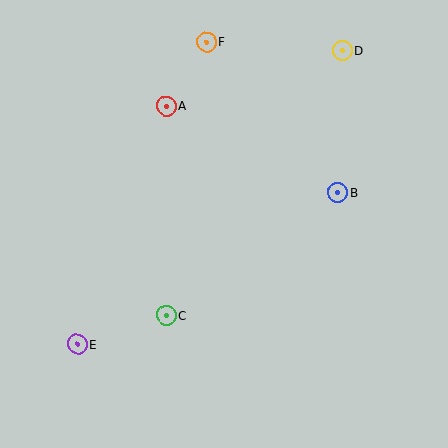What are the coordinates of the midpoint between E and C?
The midpoint between E and C is at (122, 330).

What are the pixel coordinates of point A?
Point A is at (166, 106).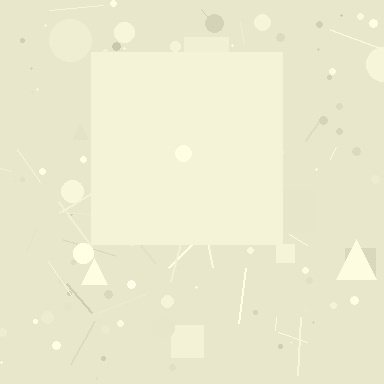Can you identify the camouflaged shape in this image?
The camouflaged shape is a square.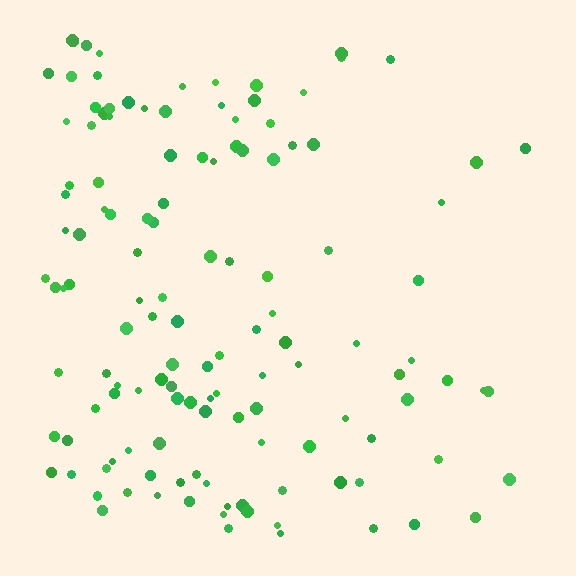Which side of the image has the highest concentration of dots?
The left.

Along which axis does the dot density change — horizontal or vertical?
Horizontal.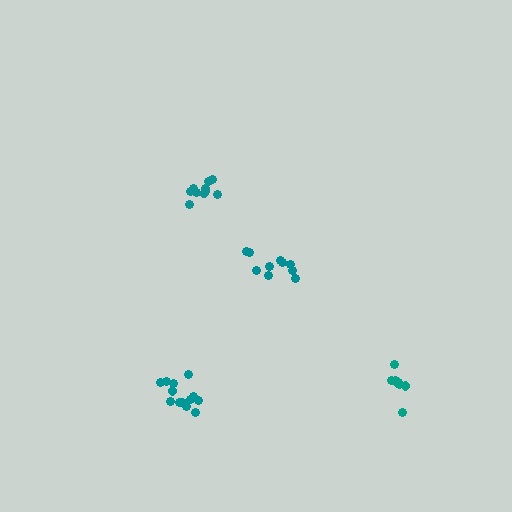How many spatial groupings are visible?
There are 4 spatial groupings.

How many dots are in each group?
Group 1: 14 dots, Group 2: 9 dots, Group 3: 10 dots, Group 4: 10 dots (43 total).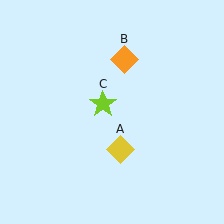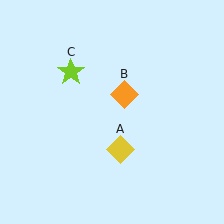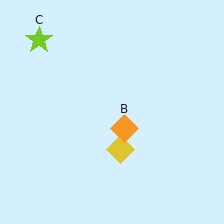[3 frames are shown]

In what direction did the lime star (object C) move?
The lime star (object C) moved up and to the left.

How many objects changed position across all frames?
2 objects changed position: orange diamond (object B), lime star (object C).